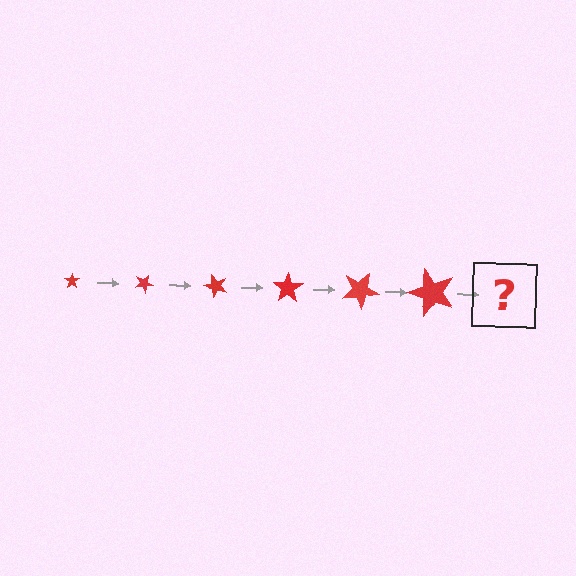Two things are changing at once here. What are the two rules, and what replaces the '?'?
The two rules are that the star grows larger each step and it rotates 25 degrees each step. The '?' should be a star, larger than the previous one and rotated 150 degrees from the start.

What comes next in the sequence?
The next element should be a star, larger than the previous one and rotated 150 degrees from the start.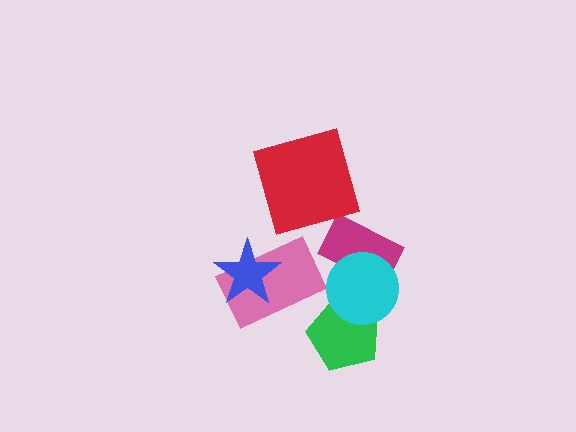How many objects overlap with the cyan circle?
2 objects overlap with the cyan circle.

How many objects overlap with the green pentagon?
1 object overlaps with the green pentagon.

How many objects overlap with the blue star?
1 object overlaps with the blue star.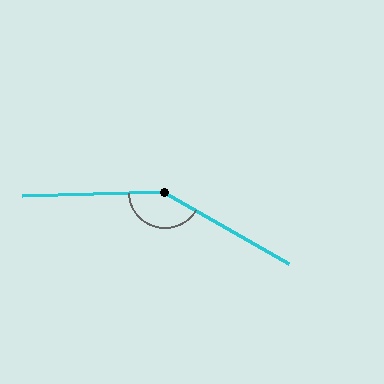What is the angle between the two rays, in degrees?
Approximately 148 degrees.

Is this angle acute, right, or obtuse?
It is obtuse.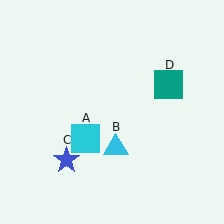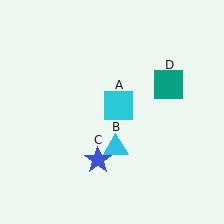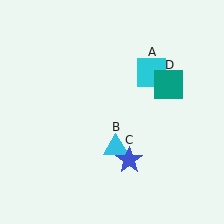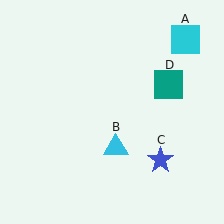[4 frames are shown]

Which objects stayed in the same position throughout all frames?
Cyan triangle (object B) and teal square (object D) remained stationary.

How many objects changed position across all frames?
2 objects changed position: cyan square (object A), blue star (object C).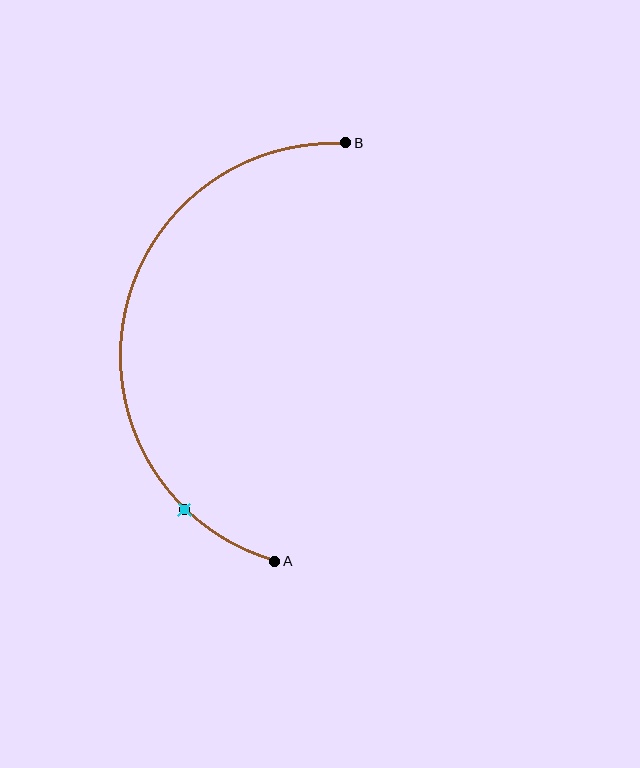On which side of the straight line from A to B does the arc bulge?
The arc bulges to the left of the straight line connecting A and B.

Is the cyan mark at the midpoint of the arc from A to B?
No. The cyan mark lies on the arc but is closer to endpoint A. The arc midpoint would be at the point on the curve equidistant along the arc from both A and B.